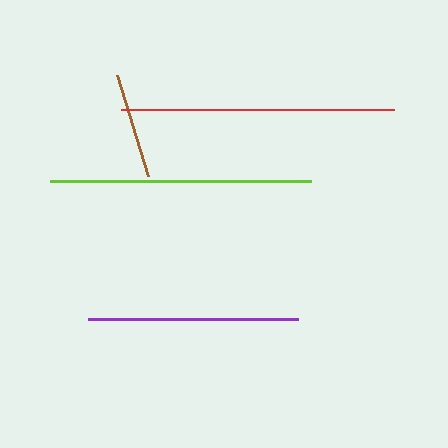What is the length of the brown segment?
The brown segment is approximately 106 pixels long.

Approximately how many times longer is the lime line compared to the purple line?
The lime line is approximately 1.2 times the length of the purple line.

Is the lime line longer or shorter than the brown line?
The lime line is longer than the brown line.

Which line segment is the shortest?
The brown line is the shortest at approximately 106 pixels.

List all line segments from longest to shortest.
From longest to shortest: red, lime, purple, brown.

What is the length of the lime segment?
The lime segment is approximately 261 pixels long.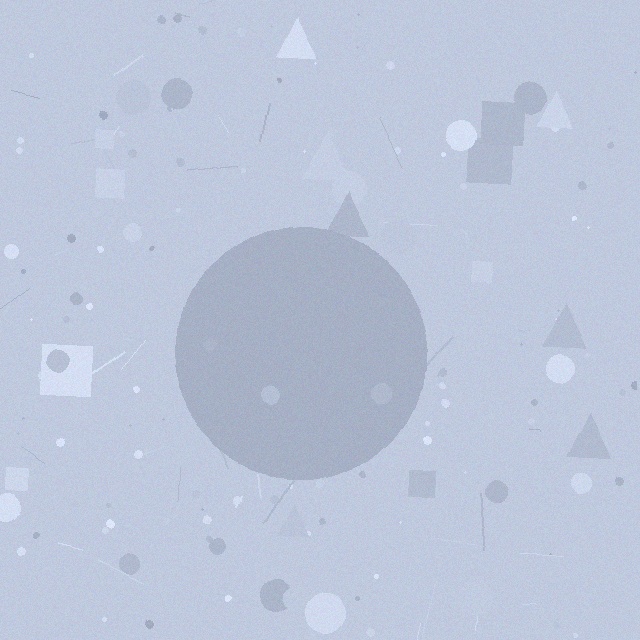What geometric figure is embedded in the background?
A circle is embedded in the background.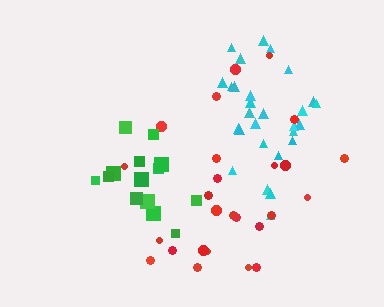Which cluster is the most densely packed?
Cyan.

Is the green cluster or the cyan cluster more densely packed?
Cyan.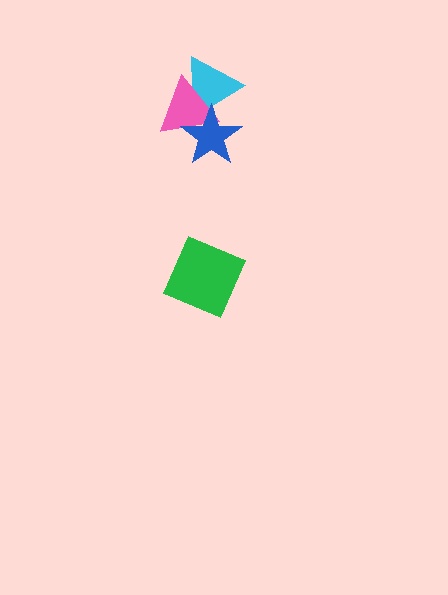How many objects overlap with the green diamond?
0 objects overlap with the green diamond.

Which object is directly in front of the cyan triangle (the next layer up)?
The pink triangle is directly in front of the cyan triangle.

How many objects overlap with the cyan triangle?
2 objects overlap with the cyan triangle.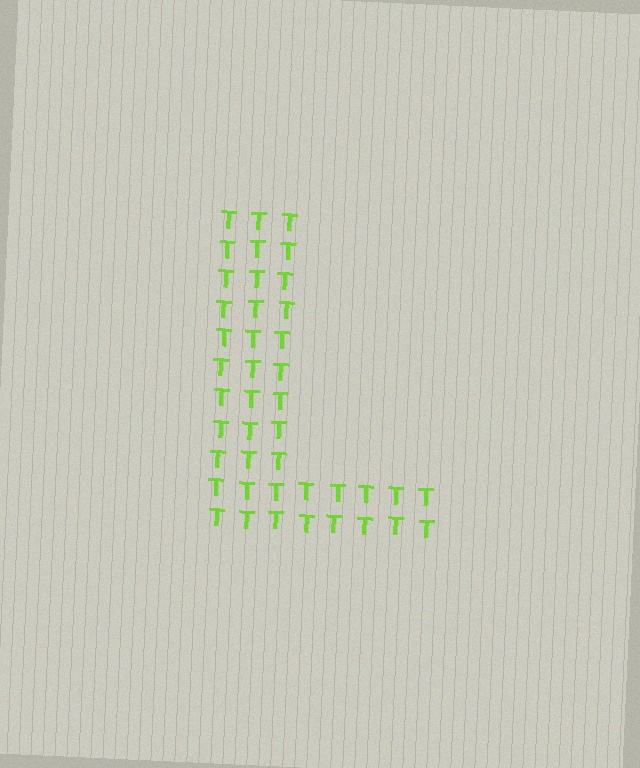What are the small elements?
The small elements are letter T's.